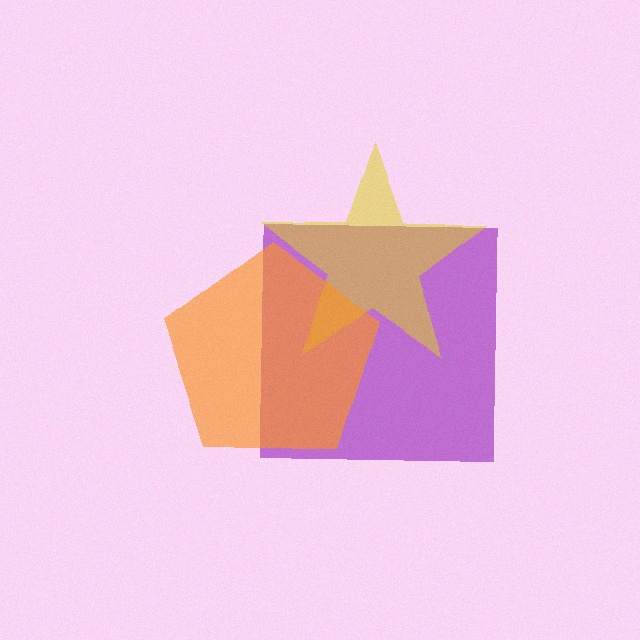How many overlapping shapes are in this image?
There are 3 overlapping shapes in the image.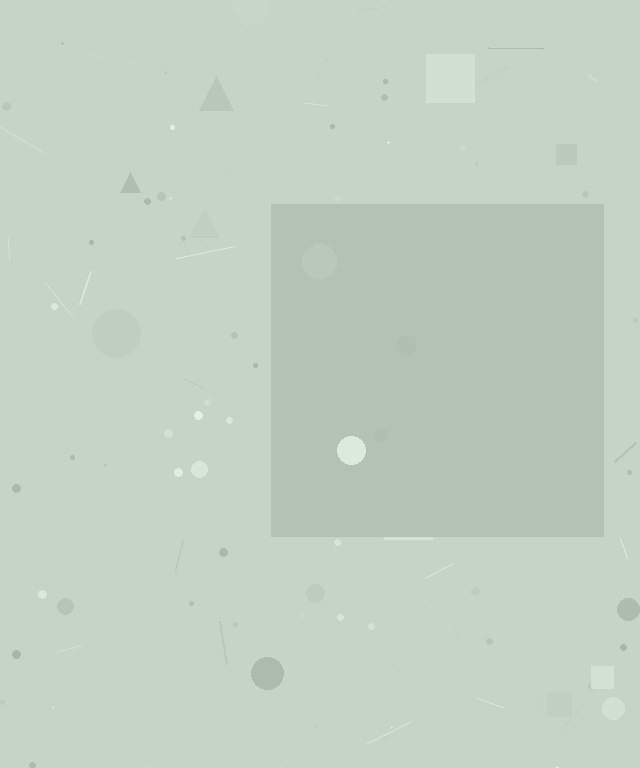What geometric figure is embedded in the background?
A square is embedded in the background.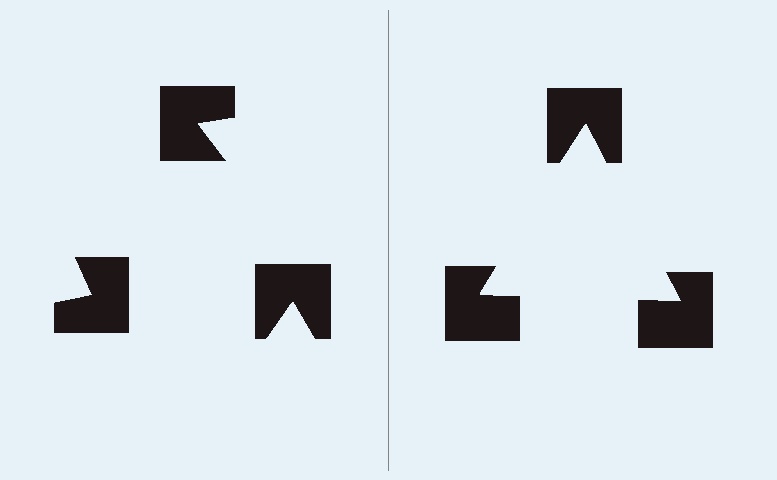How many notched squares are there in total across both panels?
6 — 3 on each side.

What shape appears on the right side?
An illusory triangle.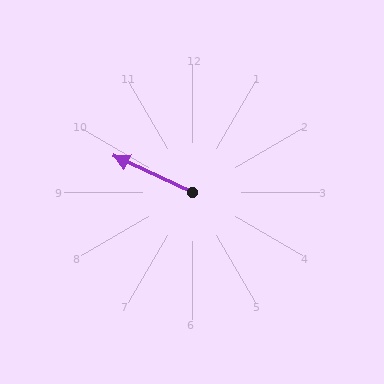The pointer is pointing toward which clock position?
Roughly 10 o'clock.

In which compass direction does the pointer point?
Northwest.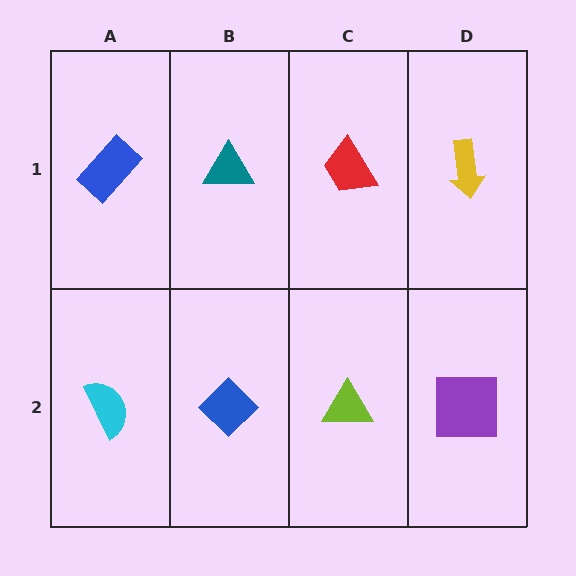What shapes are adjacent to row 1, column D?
A purple square (row 2, column D), a red trapezoid (row 1, column C).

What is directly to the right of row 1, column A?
A teal triangle.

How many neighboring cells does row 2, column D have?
2.